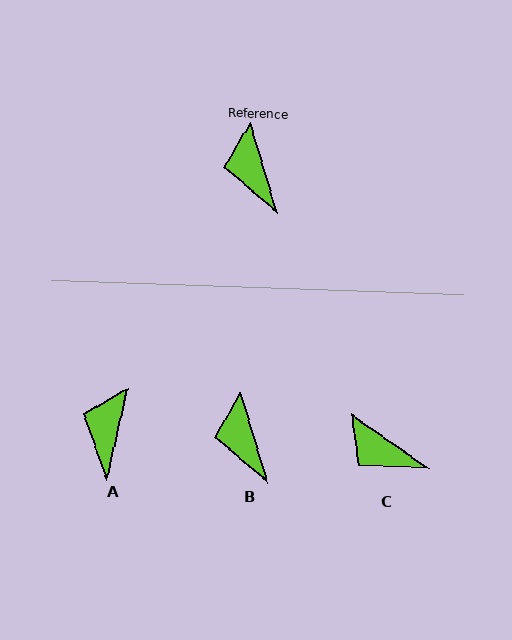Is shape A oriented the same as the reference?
No, it is off by about 30 degrees.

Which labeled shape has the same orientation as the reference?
B.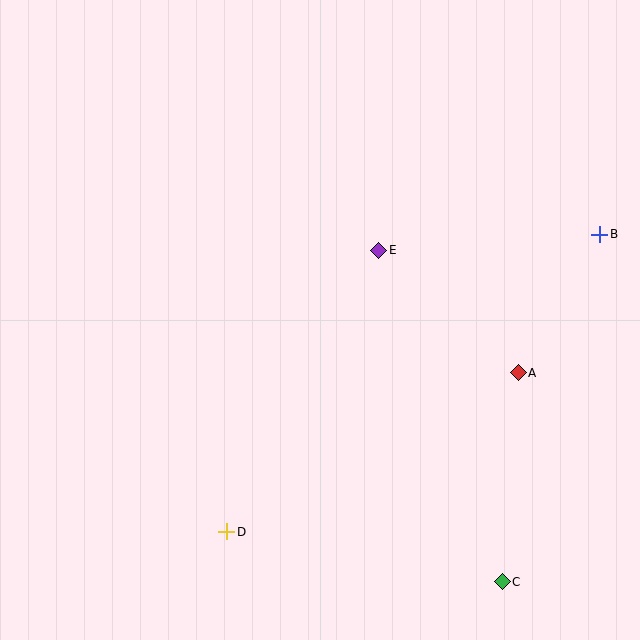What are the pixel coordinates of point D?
Point D is at (227, 532).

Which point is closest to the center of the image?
Point E at (379, 250) is closest to the center.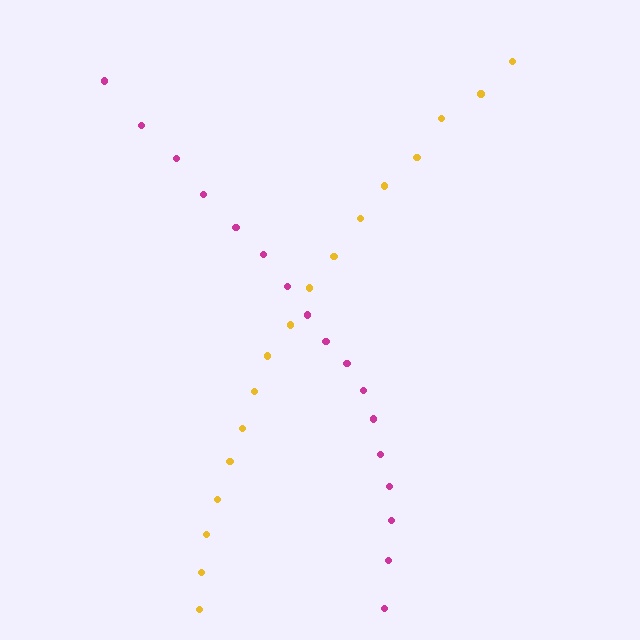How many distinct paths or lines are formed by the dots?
There are 2 distinct paths.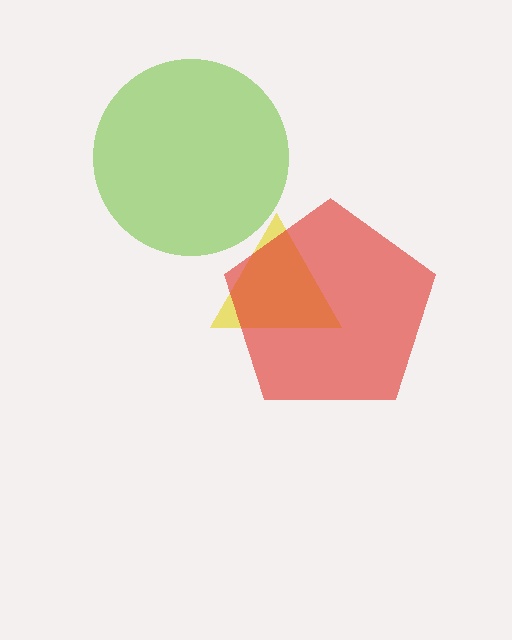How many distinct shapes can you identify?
There are 3 distinct shapes: a yellow triangle, a lime circle, a red pentagon.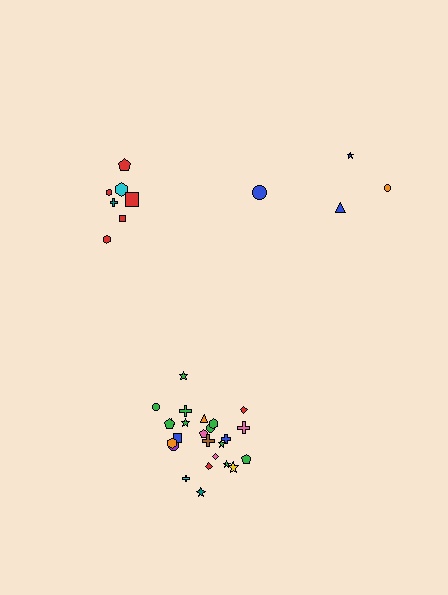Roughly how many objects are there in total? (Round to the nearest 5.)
Roughly 35 objects in total.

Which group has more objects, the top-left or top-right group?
The top-left group.